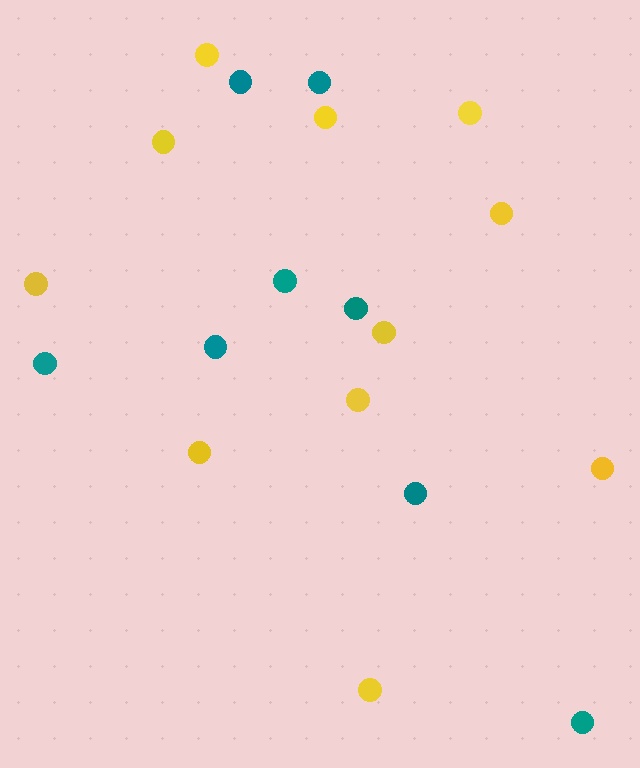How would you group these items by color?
There are 2 groups: one group of yellow circles (11) and one group of teal circles (8).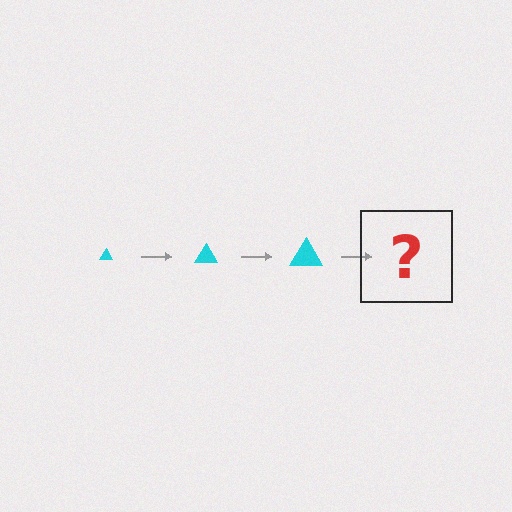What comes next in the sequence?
The next element should be a cyan triangle, larger than the previous one.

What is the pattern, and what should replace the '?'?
The pattern is that the triangle gets progressively larger each step. The '?' should be a cyan triangle, larger than the previous one.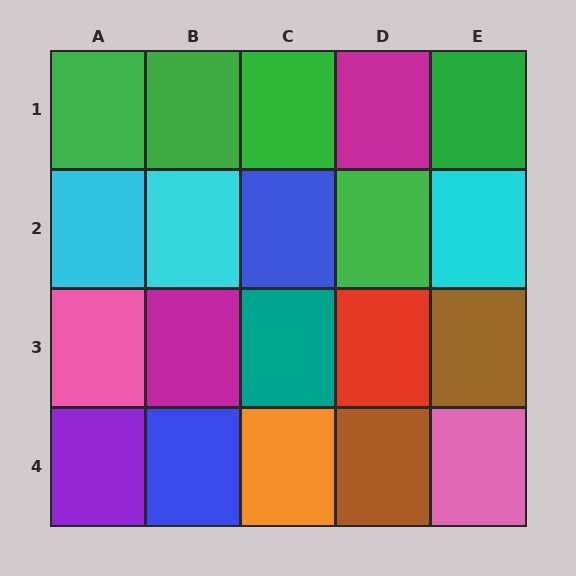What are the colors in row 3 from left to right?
Pink, magenta, teal, red, brown.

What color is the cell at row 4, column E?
Pink.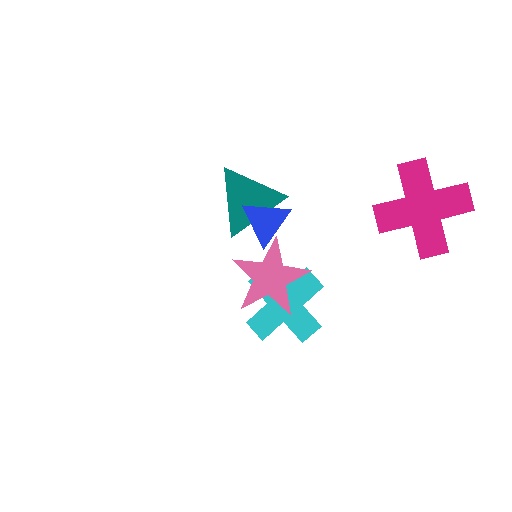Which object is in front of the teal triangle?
The blue triangle is in front of the teal triangle.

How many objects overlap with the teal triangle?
1 object overlaps with the teal triangle.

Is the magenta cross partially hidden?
No, no other shape covers it.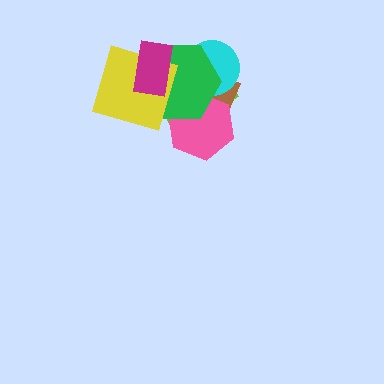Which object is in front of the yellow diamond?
The magenta rectangle is in front of the yellow diamond.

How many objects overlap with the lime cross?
5 objects overlap with the lime cross.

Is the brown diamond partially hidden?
Yes, it is partially covered by another shape.